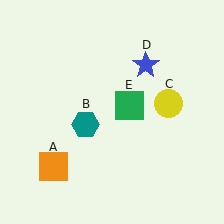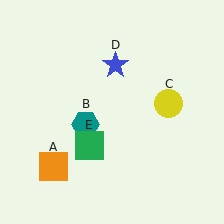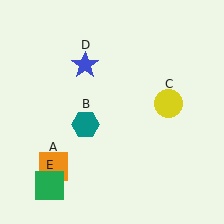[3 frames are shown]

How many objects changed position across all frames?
2 objects changed position: blue star (object D), green square (object E).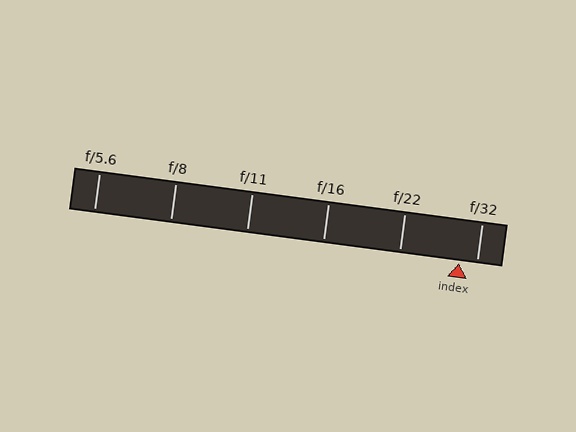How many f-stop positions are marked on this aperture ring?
There are 6 f-stop positions marked.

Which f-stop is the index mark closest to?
The index mark is closest to f/32.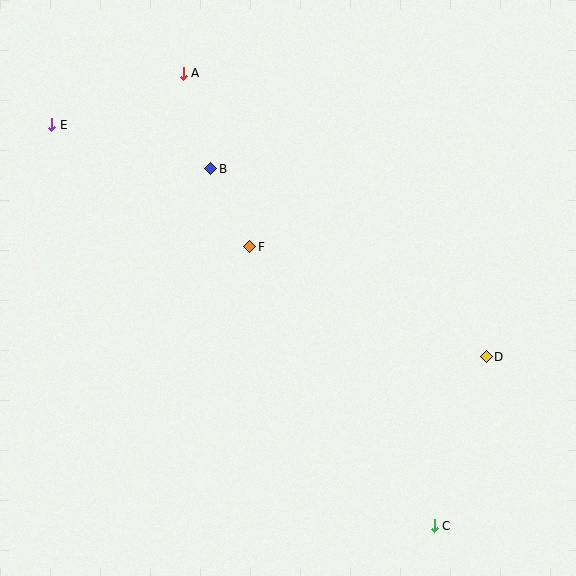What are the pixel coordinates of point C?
Point C is at (434, 526).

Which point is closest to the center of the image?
Point F at (250, 247) is closest to the center.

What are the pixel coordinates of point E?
Point E is at (52, 125).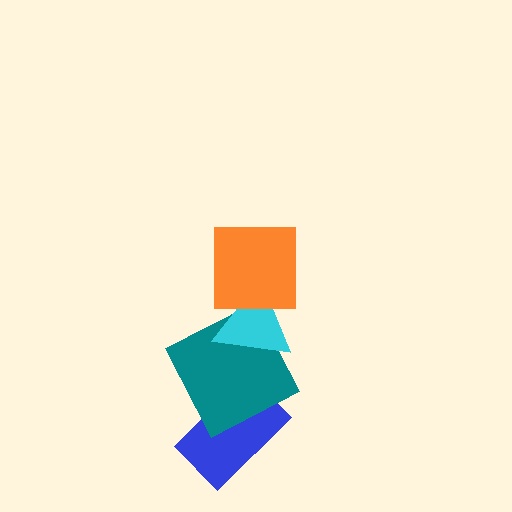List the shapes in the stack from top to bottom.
From top to bottom: the orange square, the cyan triangle, the teal square, the blue rectangle.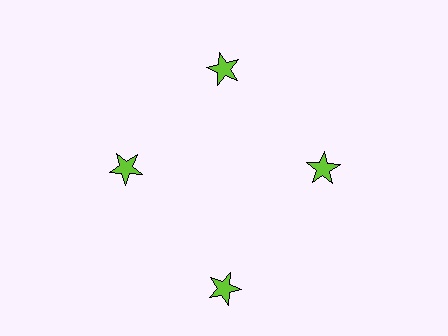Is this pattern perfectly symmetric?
No. The 4 lime stars are arranged in a ring, but one element near the 6 o'clock position is pushed outward from the center, breaking the 4-fold rotational symmetry.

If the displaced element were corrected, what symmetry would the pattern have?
It would have 4-fold rotational symmetry — the pattern would map onto itself every 90 degrees.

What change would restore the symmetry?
The symmetry would be restored by moving it inward, back onto the ring so that all 4 stars sit at equal angles and equal distance from the center.